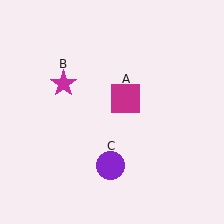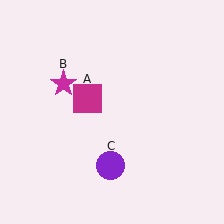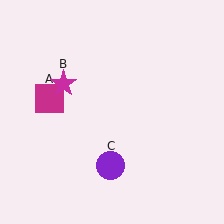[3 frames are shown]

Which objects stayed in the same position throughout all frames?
Magenta star (object B) and purple circle (object C) remained stationary.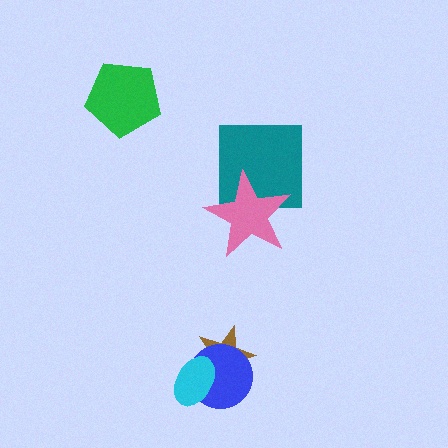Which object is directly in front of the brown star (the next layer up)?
The blue circle is directly in front of the brown star.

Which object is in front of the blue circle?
The cyan ellipse is in front of the blue circle.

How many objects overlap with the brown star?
2 objects overlap with the brown star.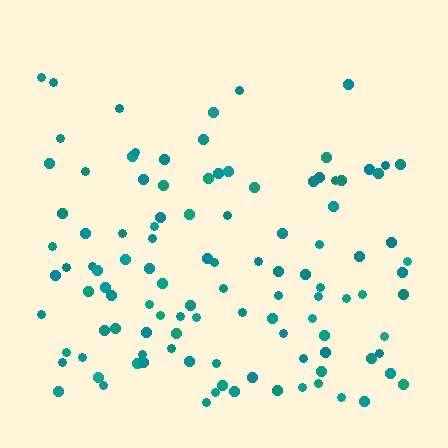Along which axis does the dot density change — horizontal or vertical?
Vertical.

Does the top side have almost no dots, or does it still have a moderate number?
Still a moderate number, just noticeably fewer than the bottom.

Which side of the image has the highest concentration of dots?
The bottom.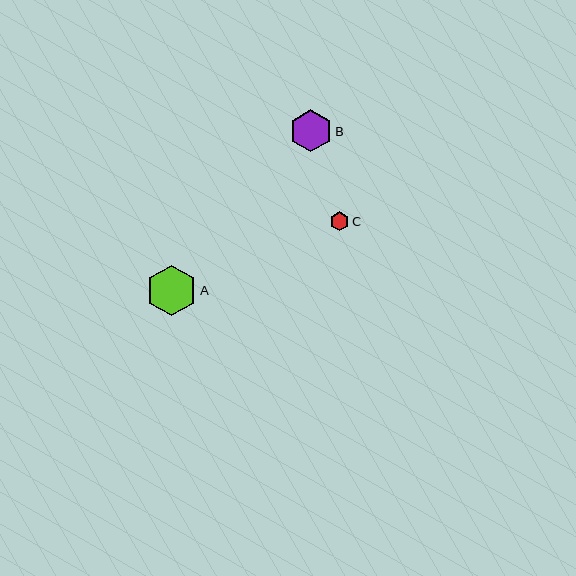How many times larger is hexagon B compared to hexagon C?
Hexagon B is approximately 2.2 times the size of hexagon C.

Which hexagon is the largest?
Hexagon A is the largest with a size of approximately 50 pixels.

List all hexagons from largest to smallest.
From largest to smallest: A, B, C.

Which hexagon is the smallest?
Hexagon C is the smallest with a size of approximately 19 pixels.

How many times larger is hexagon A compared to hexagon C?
Hexagon A is approximately 2.6 times the size of hexagon C.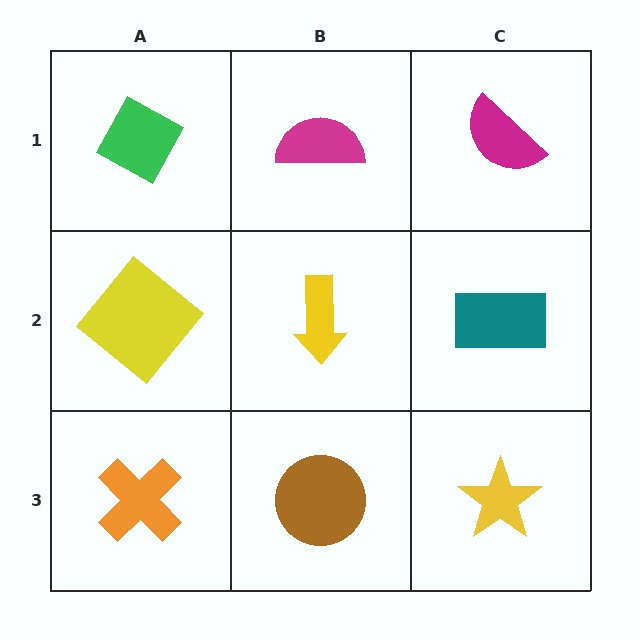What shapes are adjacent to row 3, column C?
A teal rectangle (row 2, column C), a brown circle (row 3, column B).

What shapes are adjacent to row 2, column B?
A magenta semicircle (row 1, column B), a brown circle (row 3, column B), a yellow diamond (row 2, column A), a teal rectangle (row 2, column C).